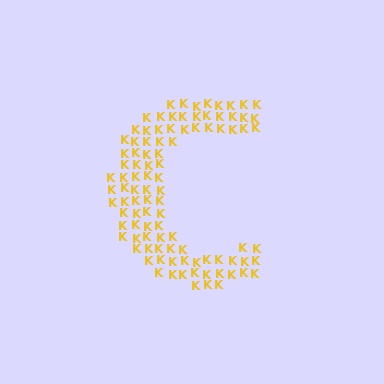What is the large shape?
The large shape is the letter C.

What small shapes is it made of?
It is made of small letter K's.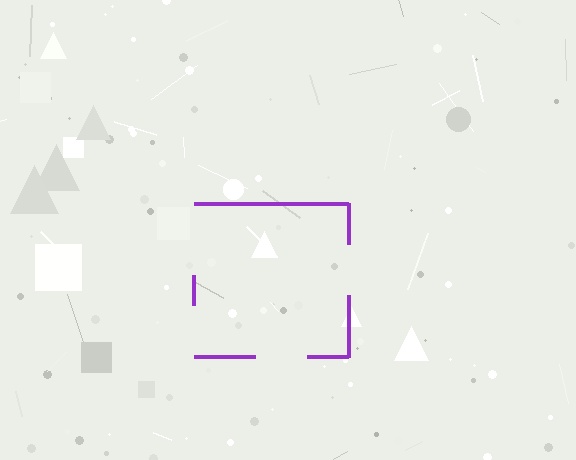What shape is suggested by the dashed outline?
The dashed outline suggests a square.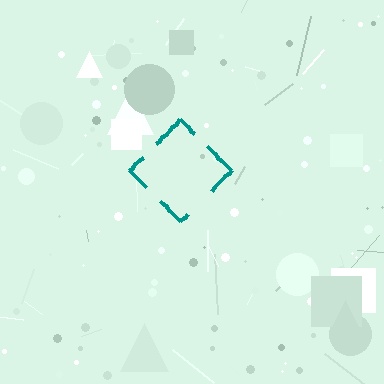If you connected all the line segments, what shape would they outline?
They would outline a diamond.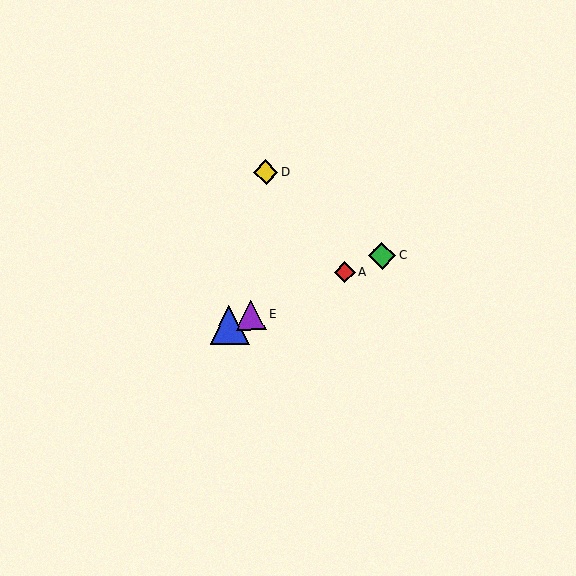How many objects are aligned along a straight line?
4 objects (A, B, C, E) are aligned along a straight line.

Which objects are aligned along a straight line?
Objects A, B, C, E are aligned along a straight line.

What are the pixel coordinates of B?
Object B is at (229, 325).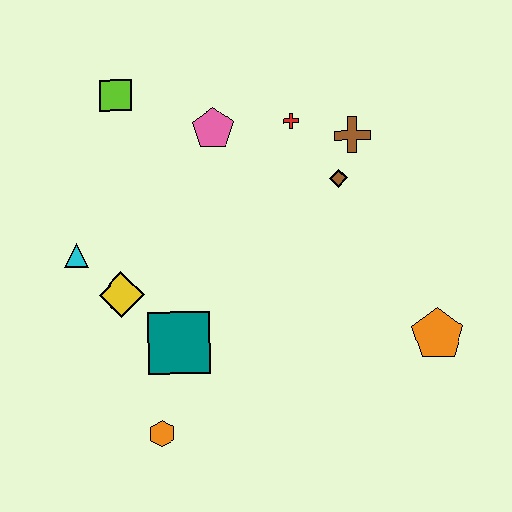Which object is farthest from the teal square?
The brown cross is farthest from the teal square.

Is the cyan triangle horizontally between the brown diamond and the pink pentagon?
No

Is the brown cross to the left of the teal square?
No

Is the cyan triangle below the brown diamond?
Yes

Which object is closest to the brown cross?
The brown diamond is closest to the brown cross.